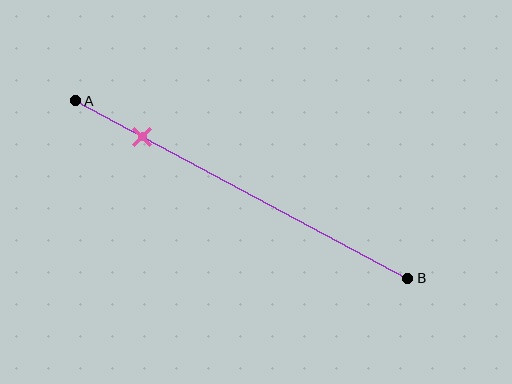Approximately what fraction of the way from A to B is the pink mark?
The pink mark is approximately 20% of the way from A to B.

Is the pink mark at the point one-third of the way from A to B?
No, the mark is at about 20% from A, not at the 33% one-third point.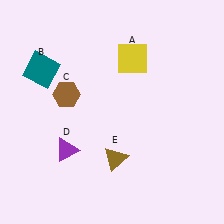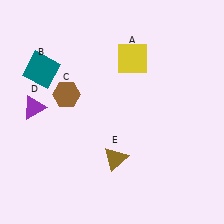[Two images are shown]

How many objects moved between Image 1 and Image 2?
1 object moved between the two images.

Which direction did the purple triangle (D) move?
The purple triangle (D) moved up.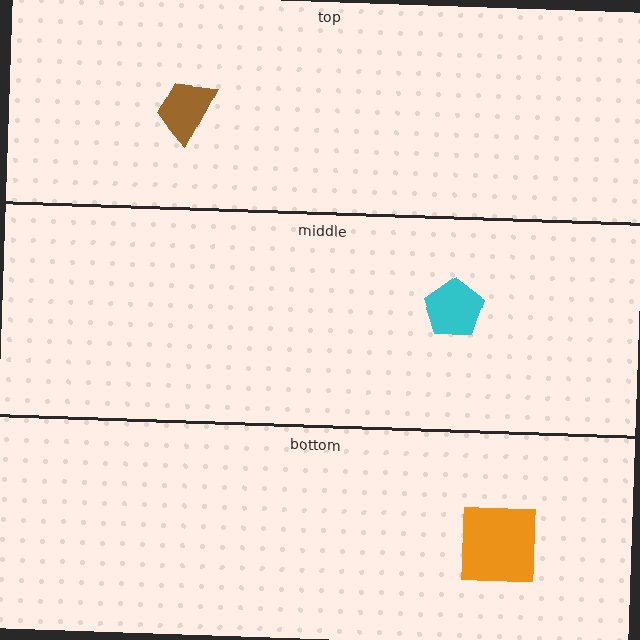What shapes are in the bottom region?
The orange square.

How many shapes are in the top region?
1.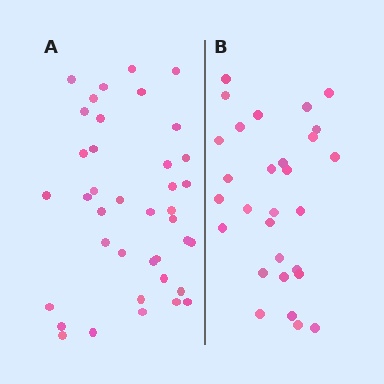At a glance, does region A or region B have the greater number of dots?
Region A (the left region) has more dots.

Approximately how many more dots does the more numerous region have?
Region A has roughly 10 or so more dots than region B.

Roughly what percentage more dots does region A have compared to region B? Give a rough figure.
About 35% more.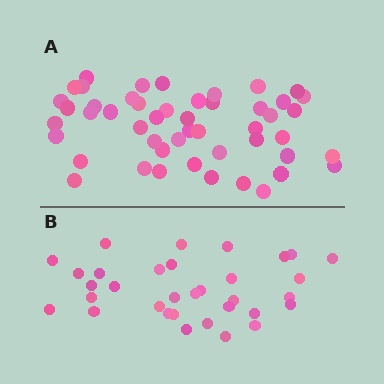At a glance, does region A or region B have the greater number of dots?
Region A (the top region) has more dots.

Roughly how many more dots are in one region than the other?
Region A has approximately 15 more dots than region B.